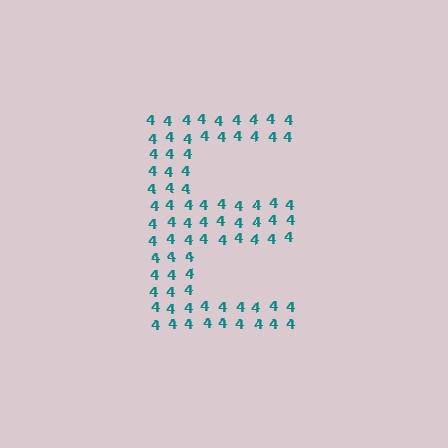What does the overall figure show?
The overall figure shows the letter E.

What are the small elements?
The small elements are digit 4's.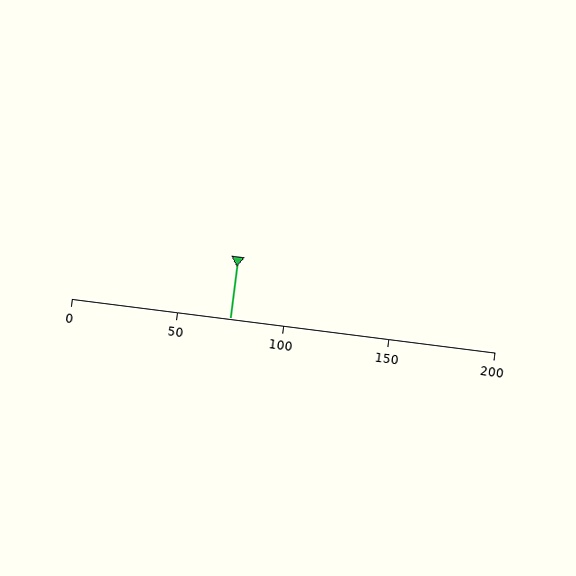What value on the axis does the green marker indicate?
The marker indicates approximately 75.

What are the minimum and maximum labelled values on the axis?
The axis runs from 0 to 200.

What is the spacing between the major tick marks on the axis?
The major ticks are spaced 50 apart.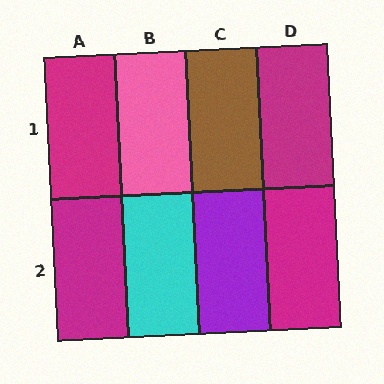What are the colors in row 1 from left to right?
Magenta, pink, brown, magenta.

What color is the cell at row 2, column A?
Magenta.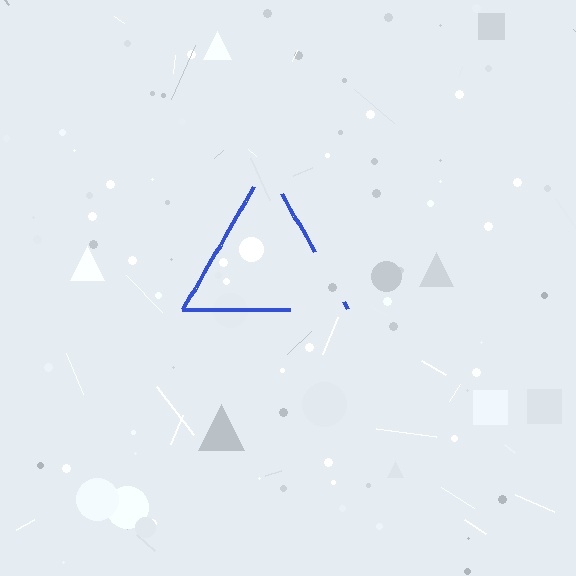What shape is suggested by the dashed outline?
The dashed outline suggests a triangle.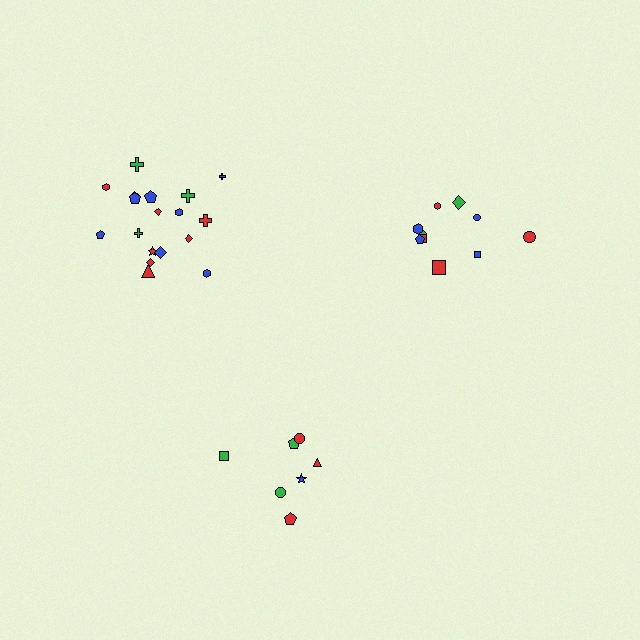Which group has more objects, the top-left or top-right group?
The top-left group.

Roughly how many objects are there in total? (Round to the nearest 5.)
Roughly 35 objects in total.